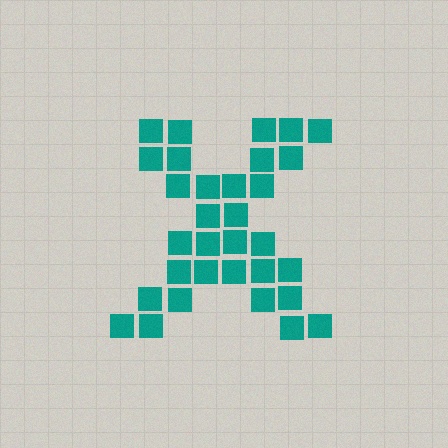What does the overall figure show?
The overall figure shows the letter X.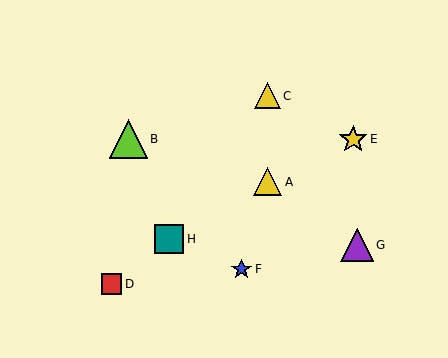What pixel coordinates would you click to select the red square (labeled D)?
Click at (112, 284) to select the red square D.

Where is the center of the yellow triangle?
The center of the yellow triangle is at (268, 182).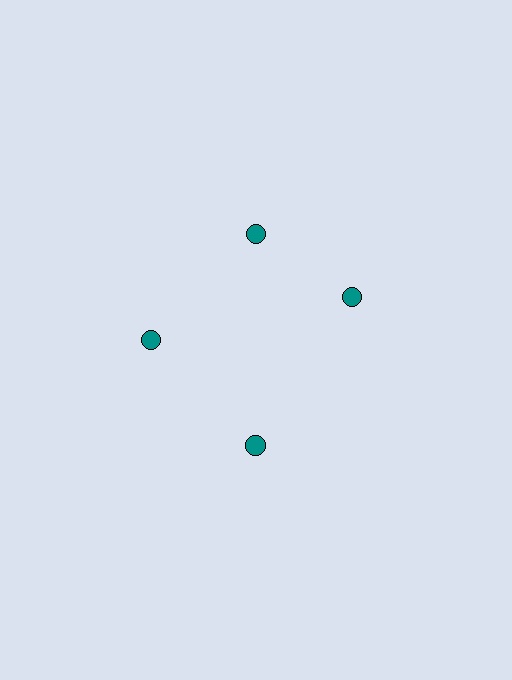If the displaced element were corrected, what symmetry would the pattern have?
It would have 4-fold rotational symmetry — the pattern would map onto itself every 90 degrees.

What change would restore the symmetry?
The symmetry would be restored by rotating it back into even spacing with its neighbors so that all 4 circles sit at equal angles and equal distance from the center.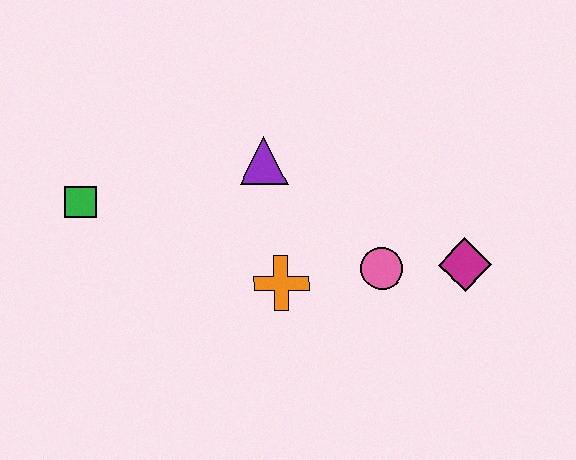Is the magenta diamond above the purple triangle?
No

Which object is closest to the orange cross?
The pink circle is closest to the orange cross.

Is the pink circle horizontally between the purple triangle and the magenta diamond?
Yes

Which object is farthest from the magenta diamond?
The green square is farthest from the magenta diamond.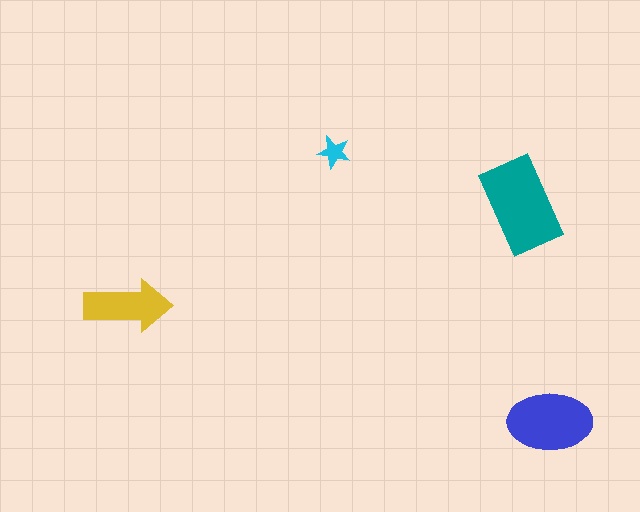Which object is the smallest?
The cyan star.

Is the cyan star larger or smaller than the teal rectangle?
Smaller.